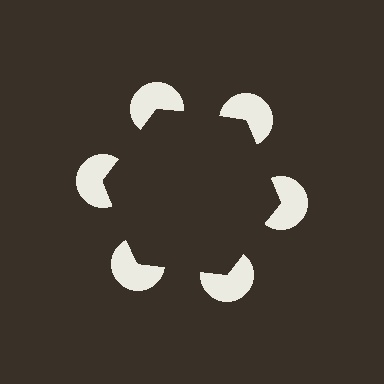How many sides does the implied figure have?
6 sides.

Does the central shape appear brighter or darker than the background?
It typically appears slightly darker than the background, even though no actual brightness change is drawn.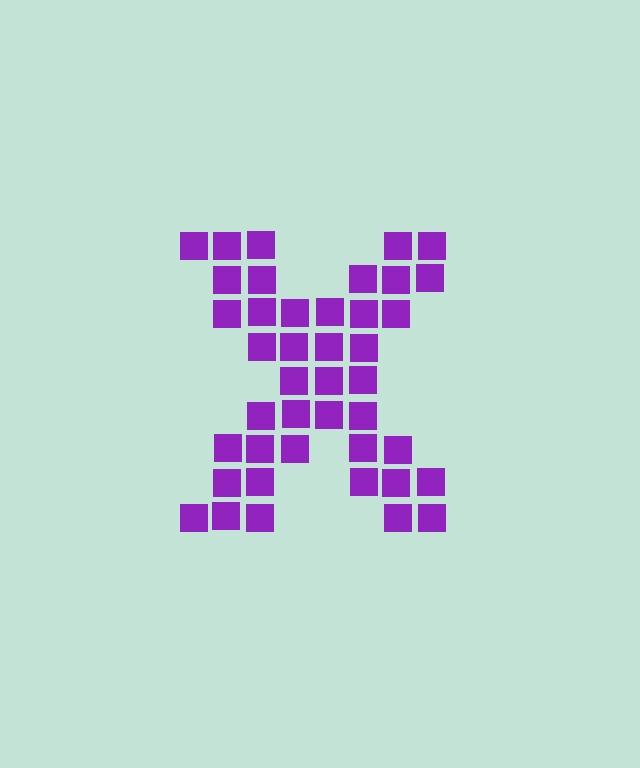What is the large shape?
The large shape is the letter X.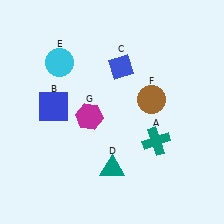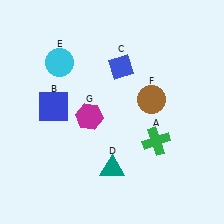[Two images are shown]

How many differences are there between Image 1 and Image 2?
There is 1 difference between the two images.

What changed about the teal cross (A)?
In Image 1, A is teal. In Image 2, it changed to green.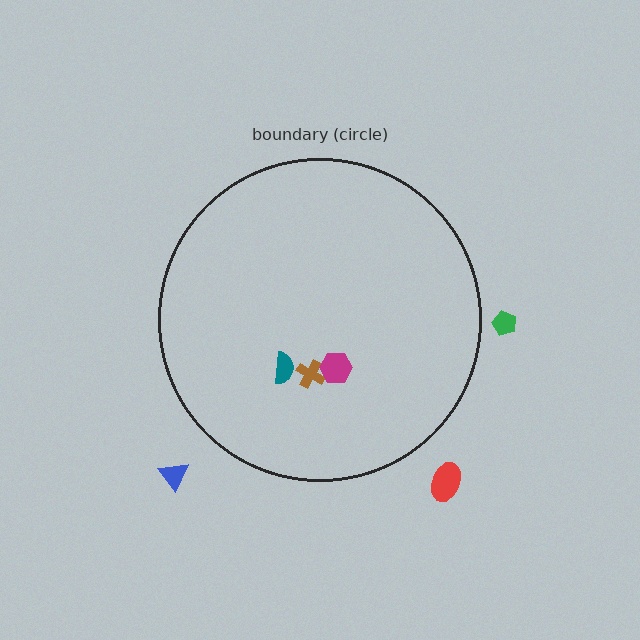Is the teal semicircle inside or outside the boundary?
Inside.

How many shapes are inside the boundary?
3 inside, 3 outside.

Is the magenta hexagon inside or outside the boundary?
Inside.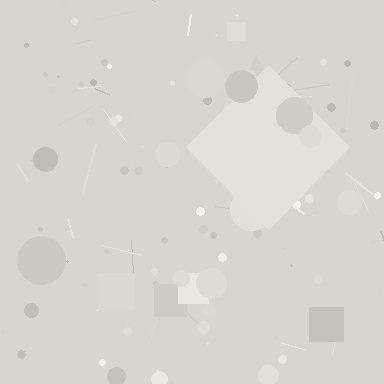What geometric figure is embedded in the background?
A diamond is embedded in the background.